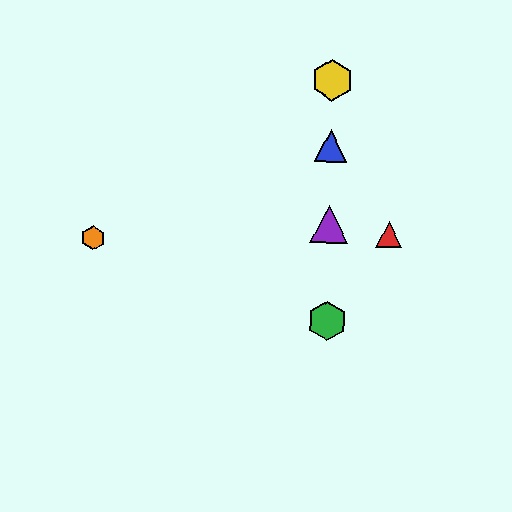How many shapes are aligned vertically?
4 shapes (the blue triangle, the green hexagon, the yellow hexagon, the purple triangle) are aligned vertically.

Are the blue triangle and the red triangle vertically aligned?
No, the blue triangle is at x≈331 and the red triangle is at x≈389.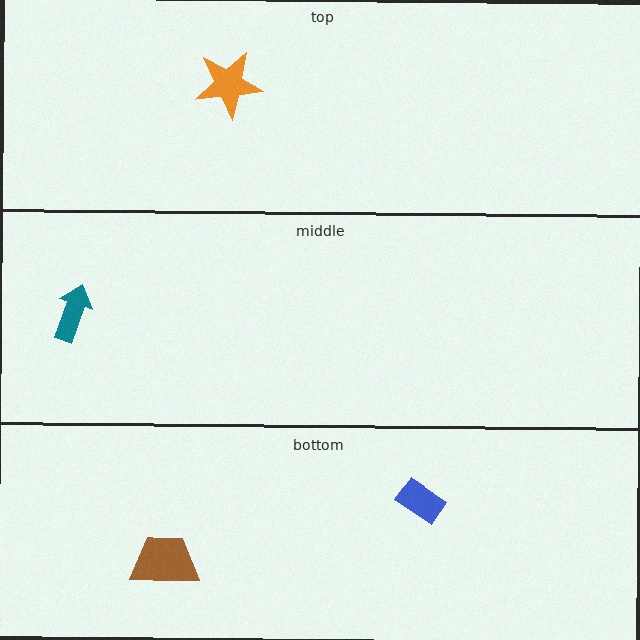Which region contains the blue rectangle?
The bottom region.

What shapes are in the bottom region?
The brown trapezoid, the blue rectangle.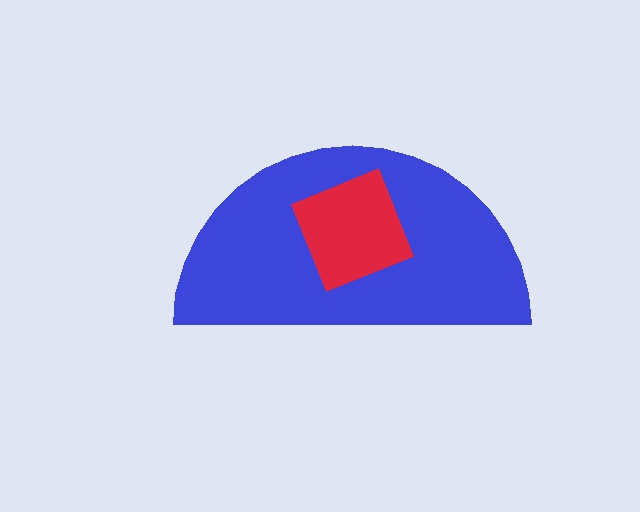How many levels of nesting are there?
2.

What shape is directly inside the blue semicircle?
The red square.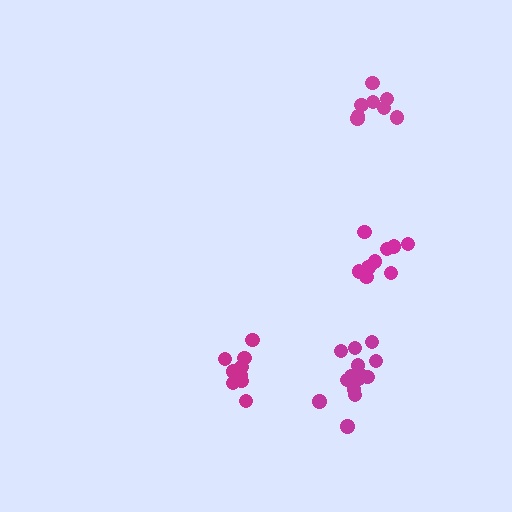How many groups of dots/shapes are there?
There are 4 groups.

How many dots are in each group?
Group 1: 9 dots, Group 2: 14 dots, Group 3: 8 dots, Group 4: 10 dots (41 total).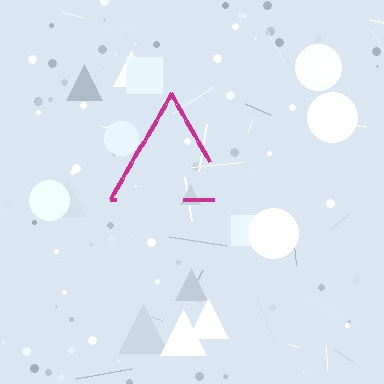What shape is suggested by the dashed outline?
The dashed outline suggests a triangle.